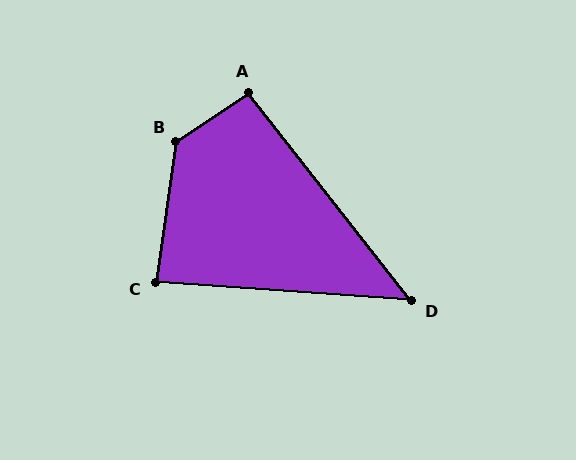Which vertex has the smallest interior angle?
D, at approximately 48 degrees.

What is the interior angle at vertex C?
Approximately 86 degrees (approximately right).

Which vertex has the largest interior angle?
B, at approximately 132 degrees.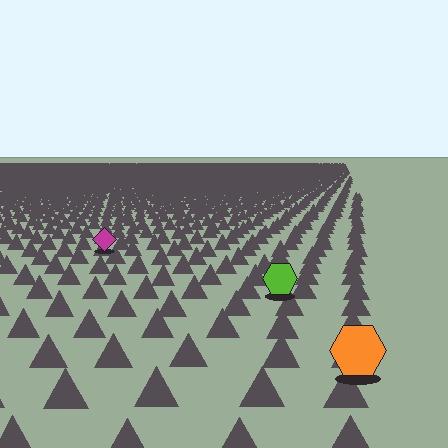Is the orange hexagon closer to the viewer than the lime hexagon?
Yes. The orange hexagon is closer — you can tell from the texture gradient: the ground texture is coarser near it.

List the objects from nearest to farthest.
From nearest to farthest: the orange hexagon, the lime hexagon, the magenta diamond.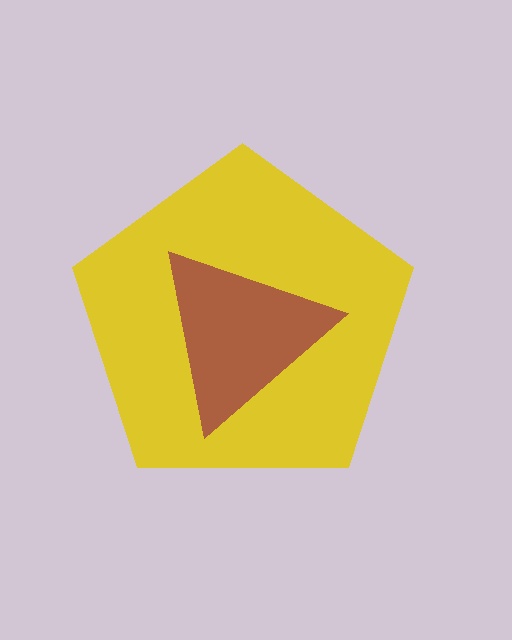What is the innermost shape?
The brown triangle.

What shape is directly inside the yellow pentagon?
The brown triangle.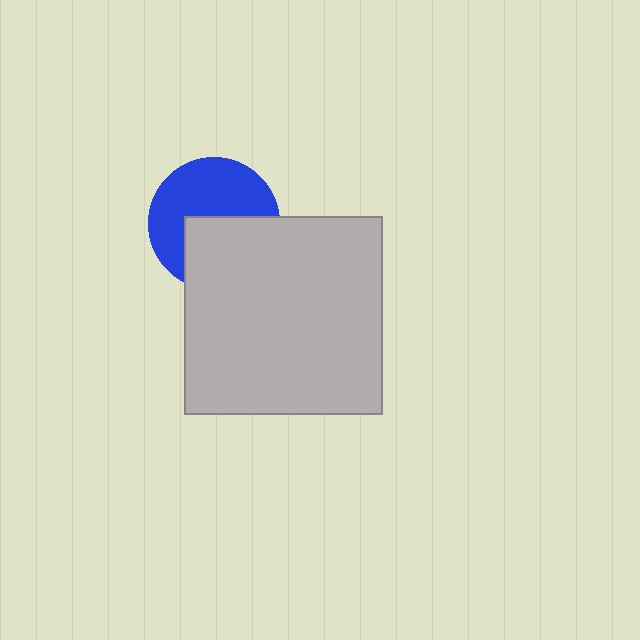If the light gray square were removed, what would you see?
You would see the complete blue circle.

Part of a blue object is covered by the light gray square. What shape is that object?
It is a circle.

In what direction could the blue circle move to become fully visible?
The blue circle could move up. That would shift it out from behind the light gray square entirely.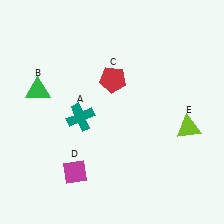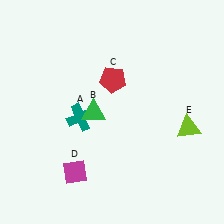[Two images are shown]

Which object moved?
The green triangle (B) moved right.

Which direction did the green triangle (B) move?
The green triangle (B) moved right.